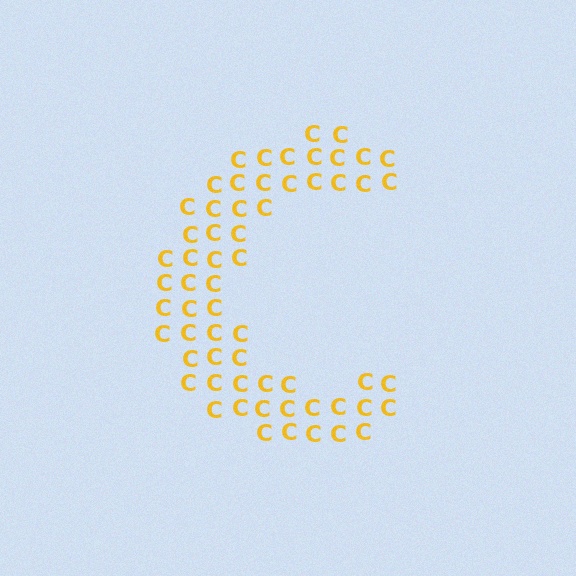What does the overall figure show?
The overall figure shows the letter C.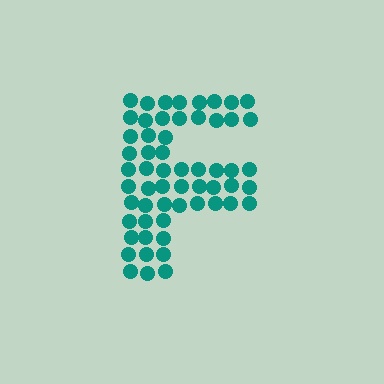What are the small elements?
The small elements are circles.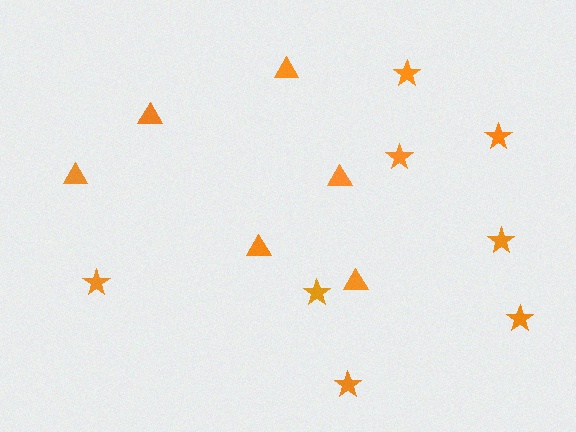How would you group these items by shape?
There are 2 groups: one group of stars (8) and one group of triangles (6).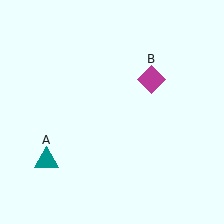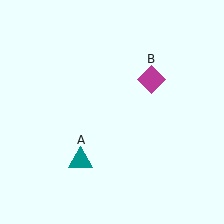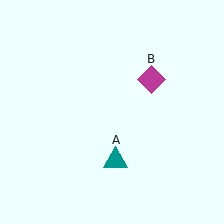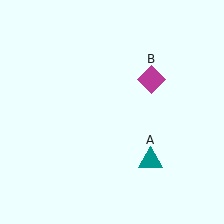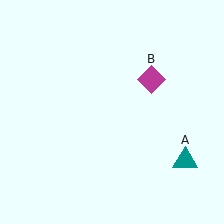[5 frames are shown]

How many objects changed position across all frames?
1 object changed position: teal triangle (object A).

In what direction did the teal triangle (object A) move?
The teal triangle (object A) moved right.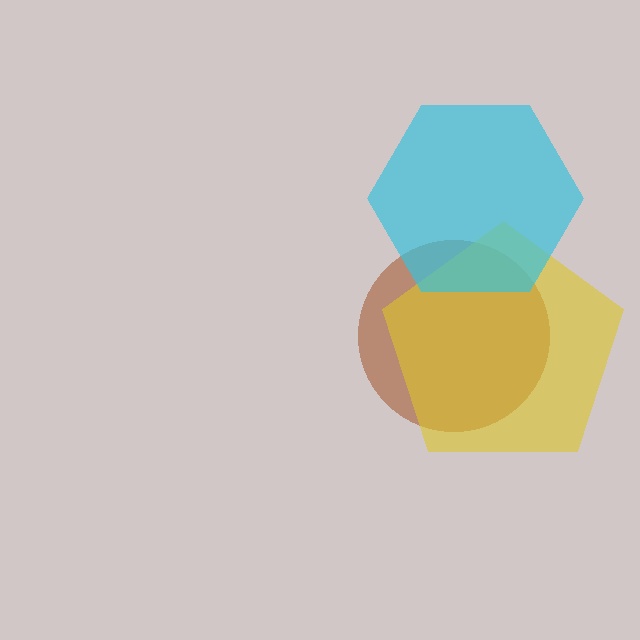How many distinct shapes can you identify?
There are 3 distinct shapes: a brown circle, a yellow pentagon, a cyan hexagon.